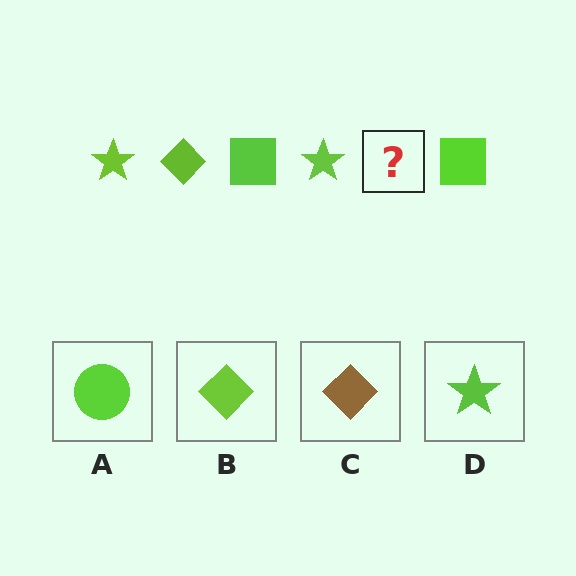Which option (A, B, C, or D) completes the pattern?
B.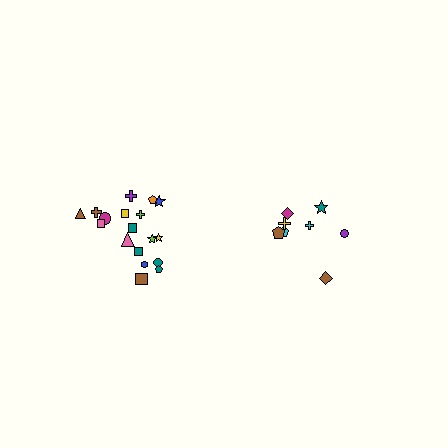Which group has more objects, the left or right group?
The left group.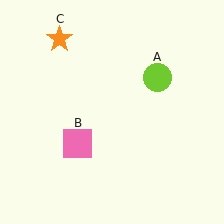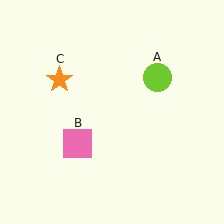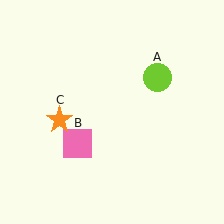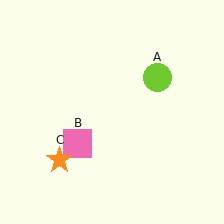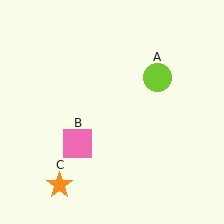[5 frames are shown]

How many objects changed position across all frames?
1 object changed position: orange star (object C).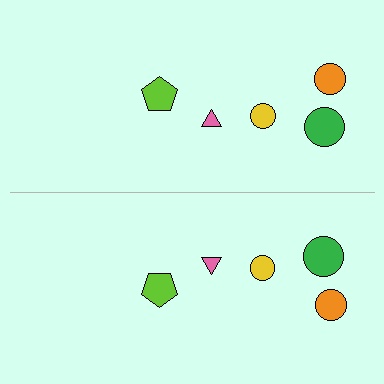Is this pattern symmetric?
Yes, this pattern has bilateral (reflection) symmetry.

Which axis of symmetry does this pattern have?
The pattern has a horizontal axis of symmetry running through the center of the image.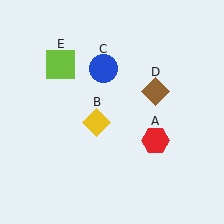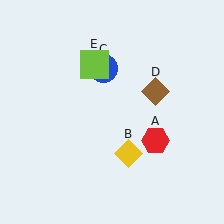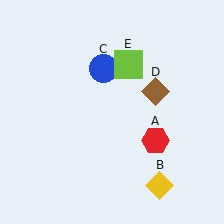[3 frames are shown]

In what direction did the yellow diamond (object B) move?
The yellow diamond (object B) moved down and to the right.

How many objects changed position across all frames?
2 objects changed position: yellow diamond (object B), lime square (object E).